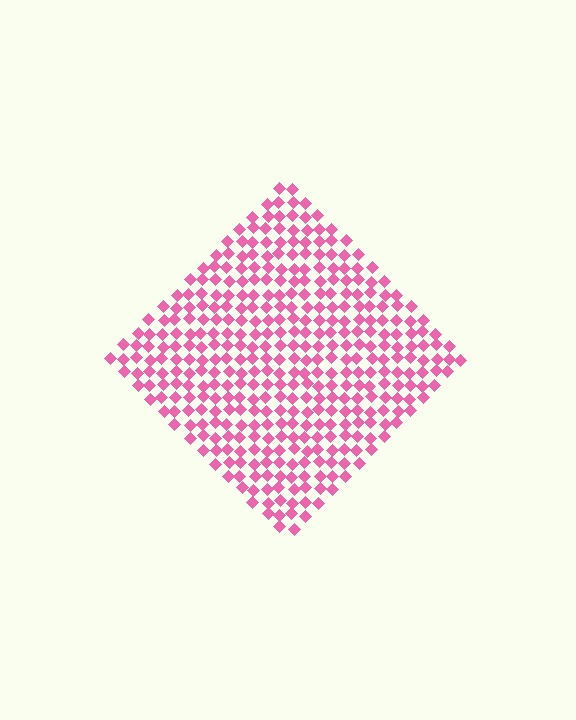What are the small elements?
The small elements are diamonds.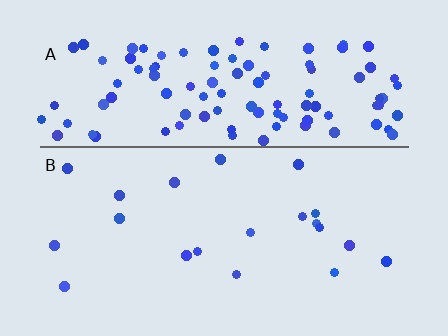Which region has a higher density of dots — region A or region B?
A (the top).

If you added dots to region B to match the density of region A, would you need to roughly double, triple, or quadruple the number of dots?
Approximately quadruple.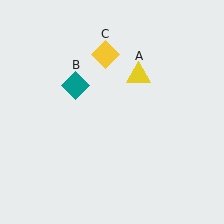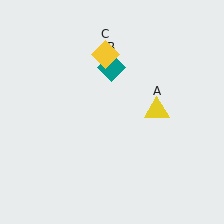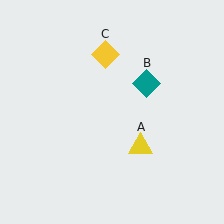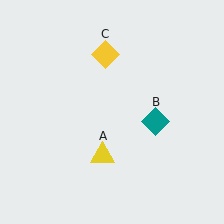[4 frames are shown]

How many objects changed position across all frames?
2 objects changed position: yellow triangle (object A), teal diamond (object B).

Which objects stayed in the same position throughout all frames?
Yellow diamond (object C) remained stationary.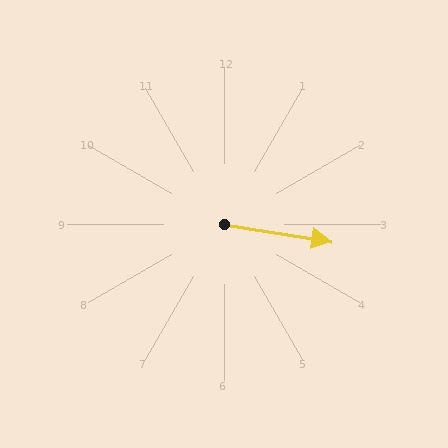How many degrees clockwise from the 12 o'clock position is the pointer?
Approximately 99 degrees.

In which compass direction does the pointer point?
East.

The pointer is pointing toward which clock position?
Roughly 3 o'clock.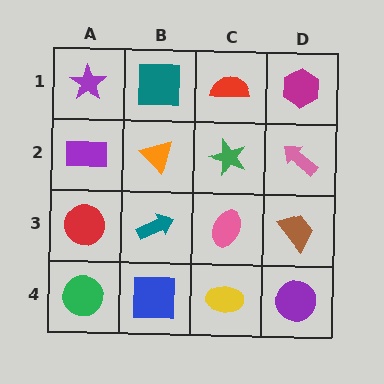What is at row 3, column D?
A brown trapezoid.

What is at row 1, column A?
A purple star.